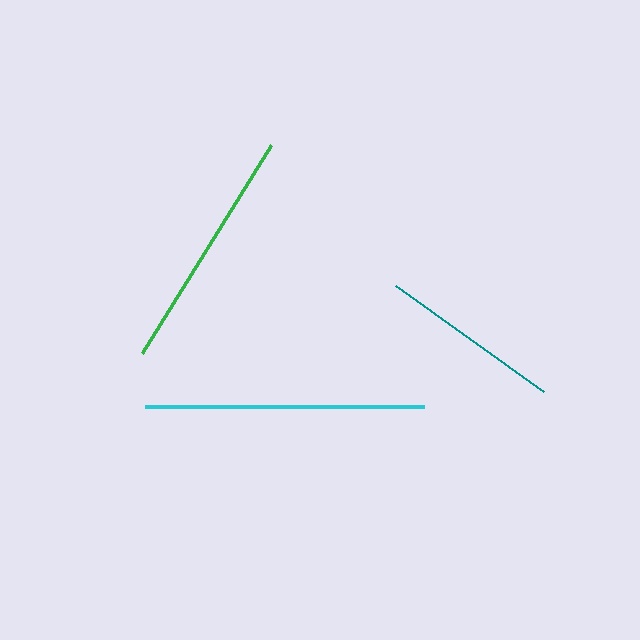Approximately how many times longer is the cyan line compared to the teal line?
The cyan line is approximately 1.5 times the length of the teal line.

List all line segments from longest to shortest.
From longest to shortest: cyan, green, teal.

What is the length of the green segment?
The green segment is approximately 245 pixels long.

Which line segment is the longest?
The cyan line is the longest at approximately 279 pixels.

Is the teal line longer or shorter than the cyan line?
The cyan line is longer than the teal line.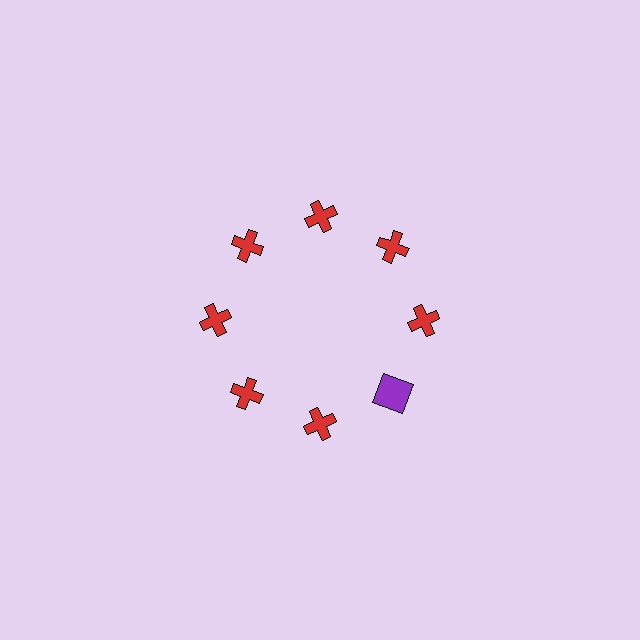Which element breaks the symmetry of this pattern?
The purple square at roughly the 4 o'clock position breaks the symmetry. All other shapes are red crosses.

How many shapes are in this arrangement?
There are 8 shapes arranged in a ring pattern.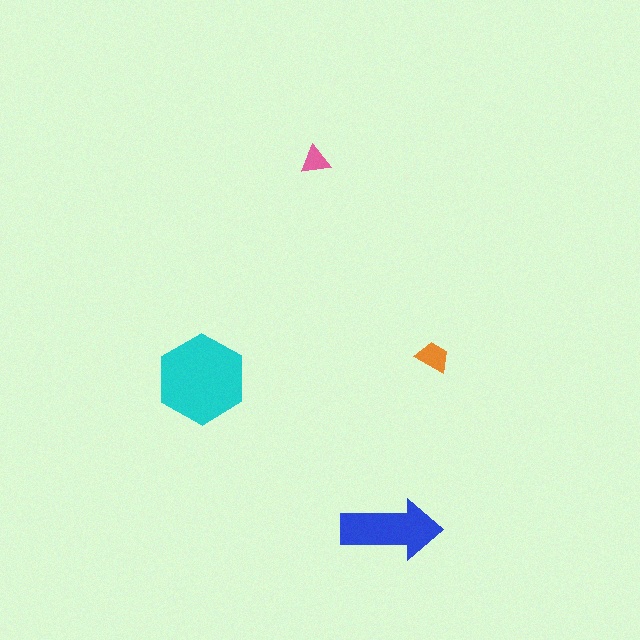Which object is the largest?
The cyan hexagon.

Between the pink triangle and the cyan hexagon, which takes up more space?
The cyan hexagon.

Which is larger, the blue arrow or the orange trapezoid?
The blue arrow.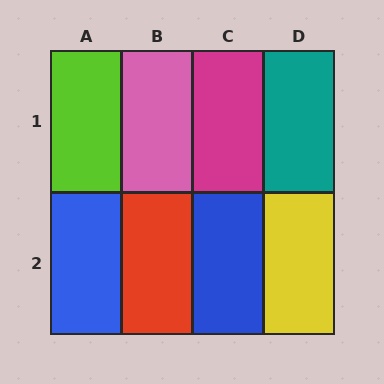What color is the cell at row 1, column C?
Magenta.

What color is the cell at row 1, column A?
Lime.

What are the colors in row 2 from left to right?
Blue, red, blue, yellow.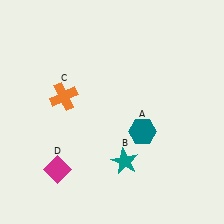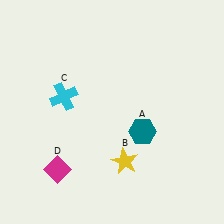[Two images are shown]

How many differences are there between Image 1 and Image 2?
There are 2 differences between the two images.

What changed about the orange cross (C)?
In Image 1, C is orange. In Image 2, it changed to cyan.